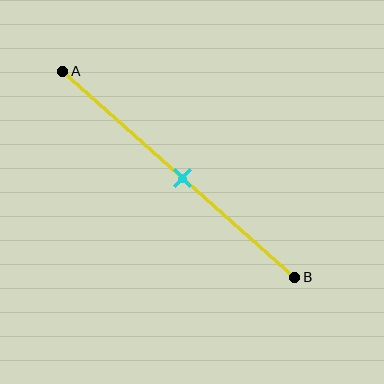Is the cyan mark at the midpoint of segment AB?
Yes, the mark is approximately at the midpoint.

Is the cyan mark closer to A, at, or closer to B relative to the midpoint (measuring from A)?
The cyan mark is approximately at the midpoint of segment AB.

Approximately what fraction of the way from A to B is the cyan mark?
The cyan mark is approximately 50% of the way from A to B.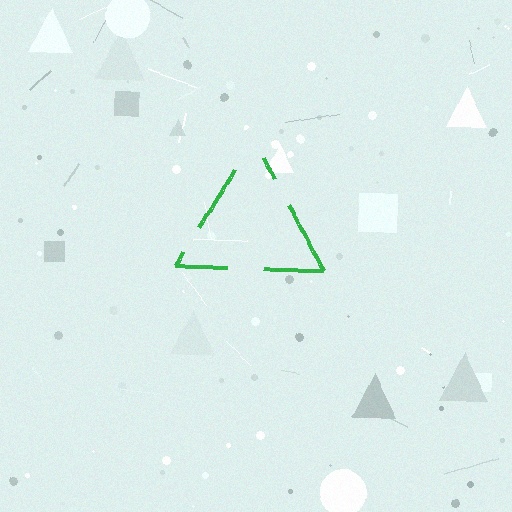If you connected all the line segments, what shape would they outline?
They would outline a triangle.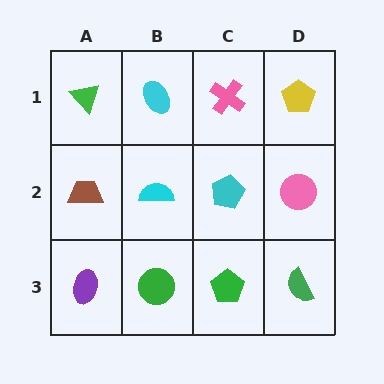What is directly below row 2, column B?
A green circle.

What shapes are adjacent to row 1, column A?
A brown trapezoid (row 2, column A), a cyan ellipse (row 1, column B).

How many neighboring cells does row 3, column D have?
2.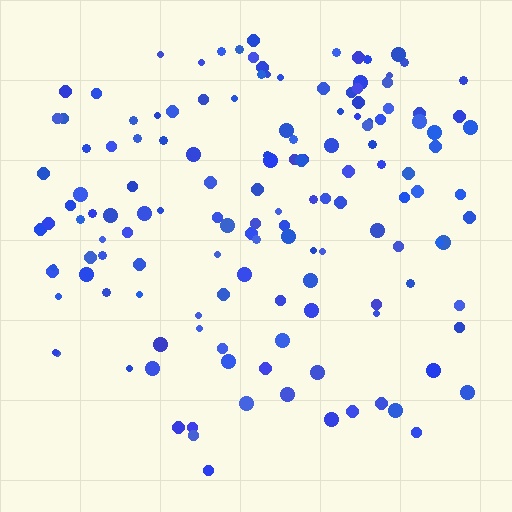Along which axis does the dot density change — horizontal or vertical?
Vertical.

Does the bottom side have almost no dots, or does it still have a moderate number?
Still a moderate number, just noticeably fewer than the top.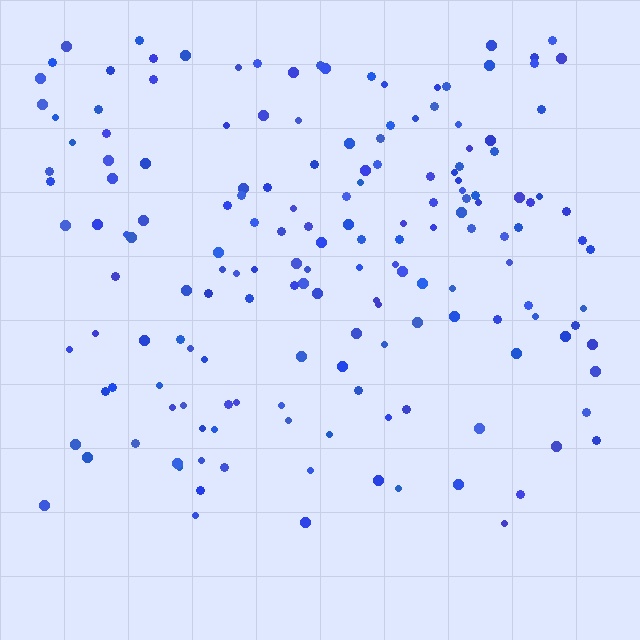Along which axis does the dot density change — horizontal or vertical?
Vertical.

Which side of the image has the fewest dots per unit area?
The bottom.